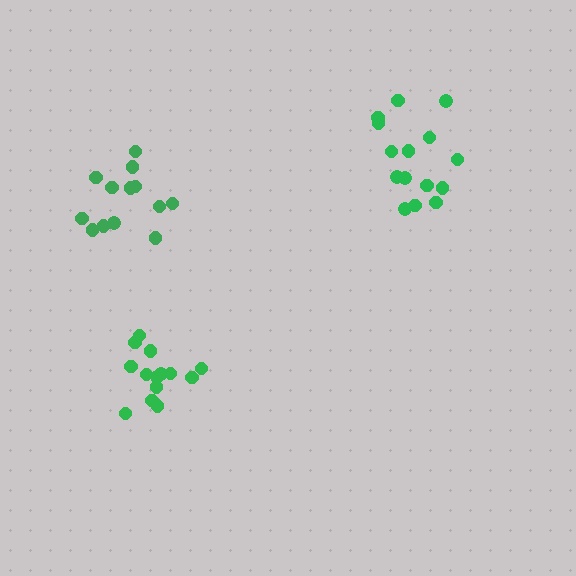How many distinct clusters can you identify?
There are 3 distinct clusters.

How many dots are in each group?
Group 1: 15 dots, Group 2: 14 dots, Group 3: 13 dots (42 total).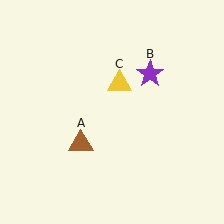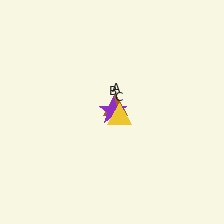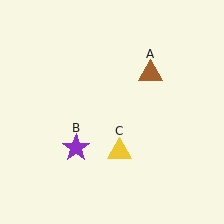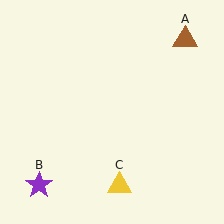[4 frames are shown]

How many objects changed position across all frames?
3 objects changed position: brown triangle (object A), purple star (object B), yellow triangle (object C).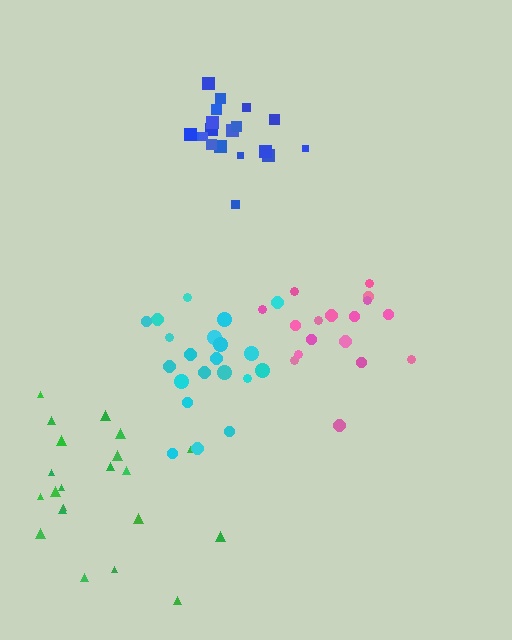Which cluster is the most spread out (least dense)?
Green.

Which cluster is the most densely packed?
Blue.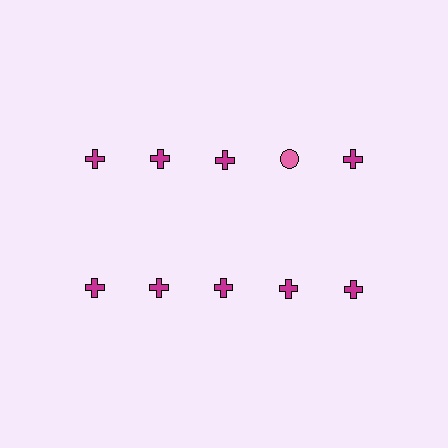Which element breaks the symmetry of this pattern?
The pink circle in the top row, second from right column breaks the symmetry. All other shapes are magenta crosses.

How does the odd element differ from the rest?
It differs in both color (pink instead of magenta) and shape (circle instead of cross).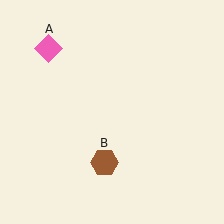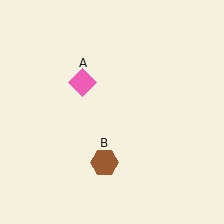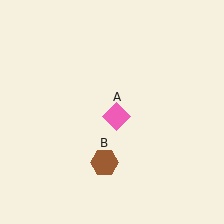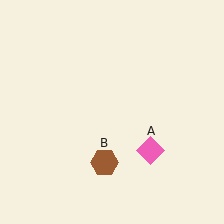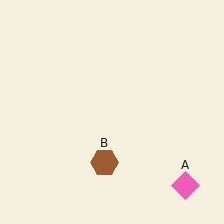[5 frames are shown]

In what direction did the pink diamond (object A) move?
The pink diamond (object A) moved down and to the right.